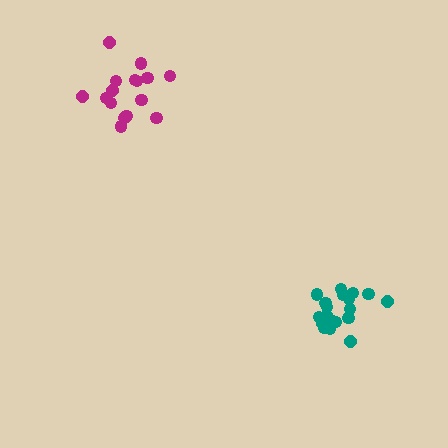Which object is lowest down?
The teal cluster is bottommost.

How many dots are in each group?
Group 1: 19 dots, Group 2: 16 dots (35 total).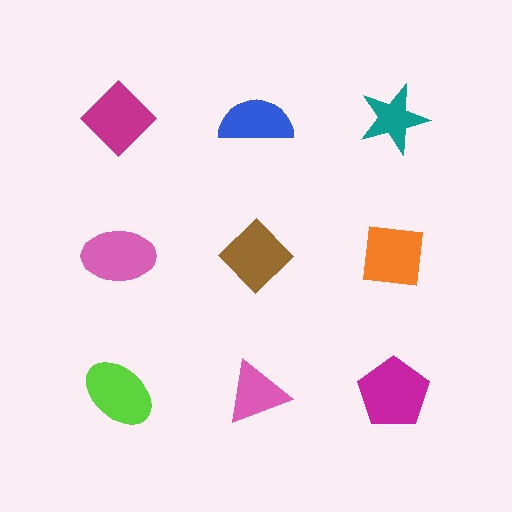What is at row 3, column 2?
A pink triangle.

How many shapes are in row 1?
3 shapes.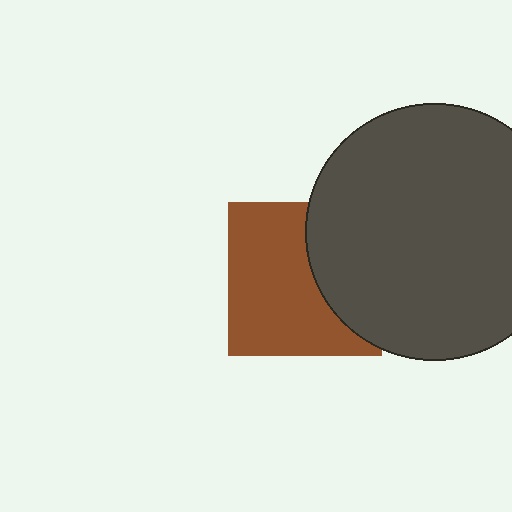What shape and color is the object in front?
The object in front is a dark gray circle.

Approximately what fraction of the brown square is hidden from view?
Roughly 37% of the brown square is hidden behind the dark gray circle.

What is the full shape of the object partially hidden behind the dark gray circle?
The partially hidden object is a brown square.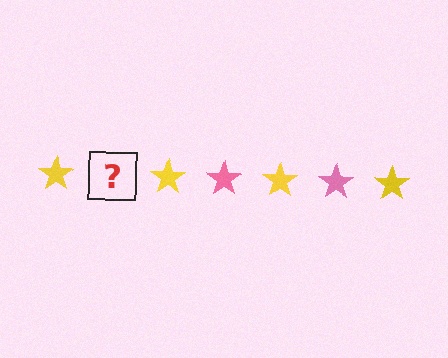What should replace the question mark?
The question mark should be replaced with a pink star.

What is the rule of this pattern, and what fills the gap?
The rule is that the pattern cycles through yellow, pink stars. The gap should be filled with a pink star.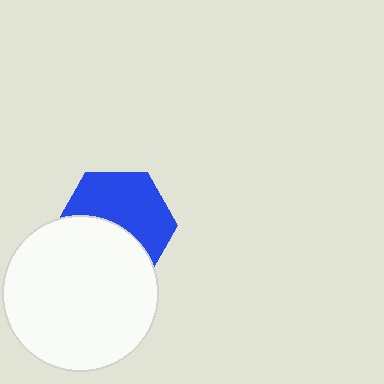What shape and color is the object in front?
The object in front is a white circle.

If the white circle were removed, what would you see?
You would see the complete blue hexagon.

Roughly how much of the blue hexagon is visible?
About half of it is visible (roughly 56%).